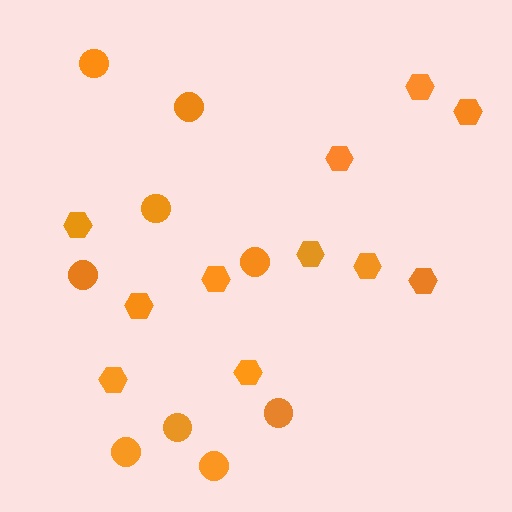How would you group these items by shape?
There are 2 groups: one group of hexagons (11) and one group of circles (9).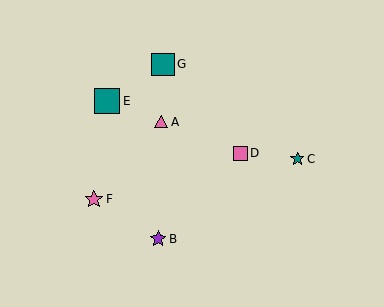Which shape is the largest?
The teal square (labeled E) is the largest.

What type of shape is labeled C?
Shape C is a teal star.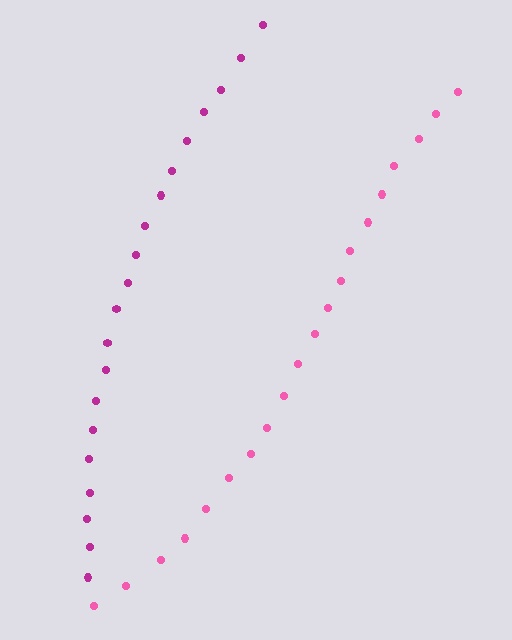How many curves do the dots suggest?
There are 2 distinct paths.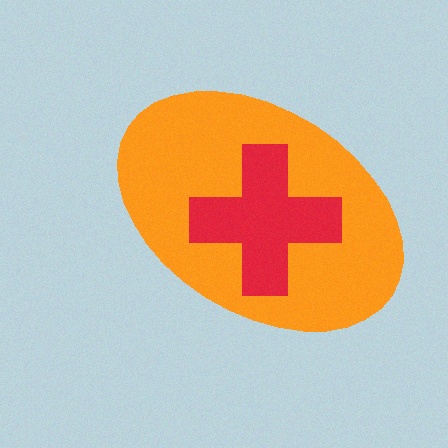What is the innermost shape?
The red cross.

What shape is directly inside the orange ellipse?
The red cross.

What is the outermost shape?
The orange ellipse.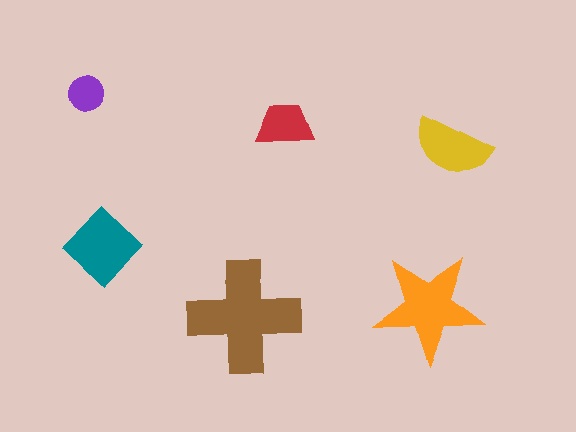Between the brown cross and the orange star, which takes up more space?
The brown cross.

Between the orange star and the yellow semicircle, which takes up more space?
The orange star.